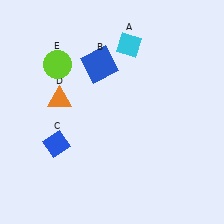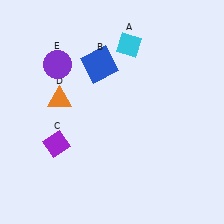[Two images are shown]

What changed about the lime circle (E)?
In Image 1, E is lime. In Image 2, it changed to purple.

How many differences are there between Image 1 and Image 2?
There are 2 differences between the two images.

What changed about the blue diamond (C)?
In Image 1, C is blue. In Image 2, it changed to purple.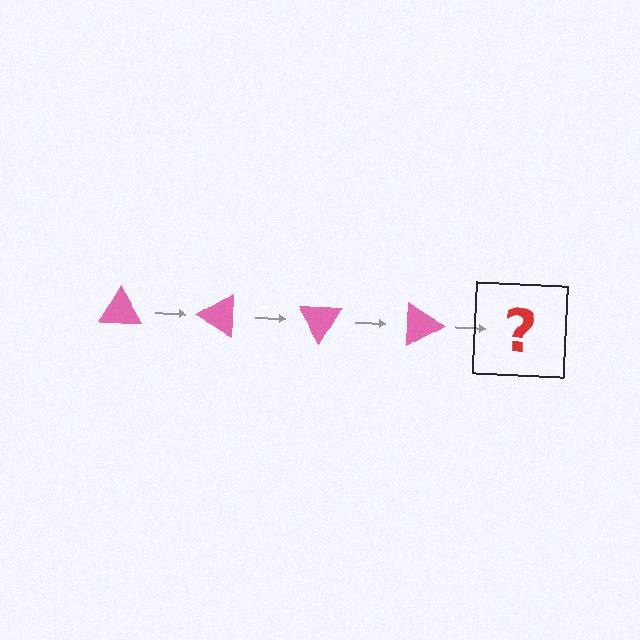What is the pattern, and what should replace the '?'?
The pattern is that the triangle rotates 30 degrees each step. The '?' should be a pink triangle rotated 120 degrees.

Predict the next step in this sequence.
The next step is a pink triangle rotated 120 degrees.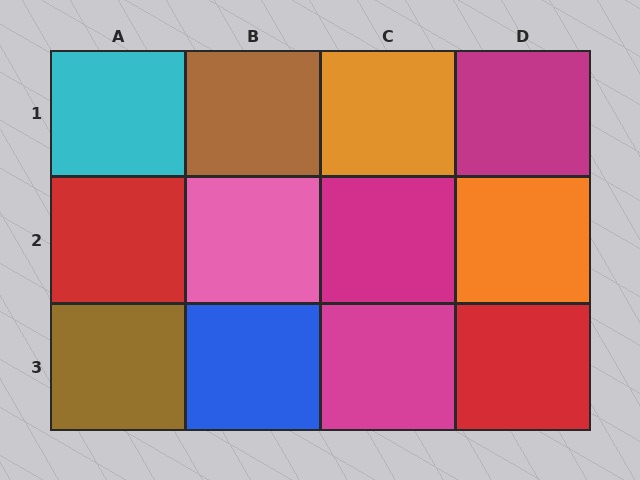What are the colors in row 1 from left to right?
Cyan, brown, orange, magenta.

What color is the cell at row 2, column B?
Pink.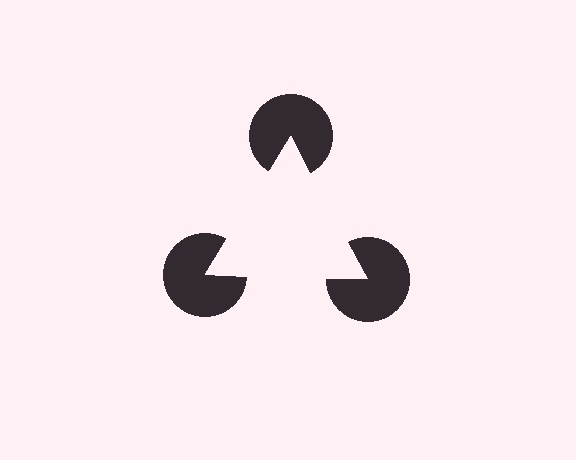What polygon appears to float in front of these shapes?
An illusory triangle — its edges are inferred from the aligned wedge cuts in the pac-man discs, not physically drawn.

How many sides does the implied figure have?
3 sides.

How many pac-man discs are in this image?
There are 3 — one at each vertex of the illusory triangle.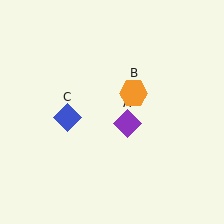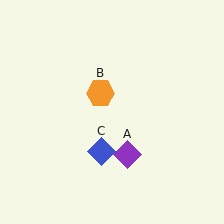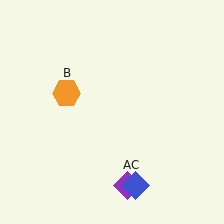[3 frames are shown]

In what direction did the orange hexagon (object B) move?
The orange hexagon (object B) moved left.